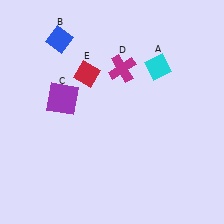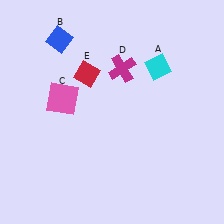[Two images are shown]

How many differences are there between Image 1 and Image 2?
There is 1 difference between the two images.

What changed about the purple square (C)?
In Image 1, C is purple. In Image 2, it changed to pink.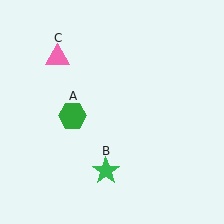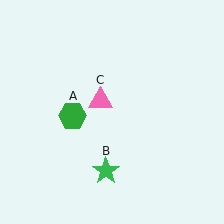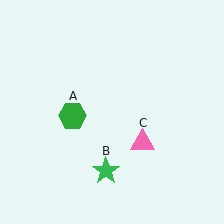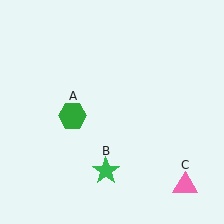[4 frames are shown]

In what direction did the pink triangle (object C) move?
The pink triangle (object C) moved down and to the right.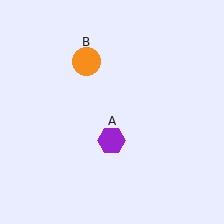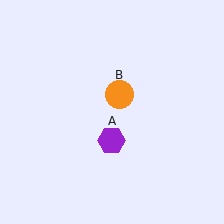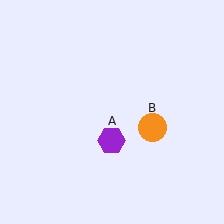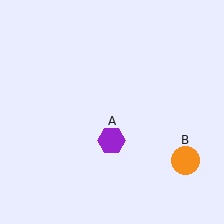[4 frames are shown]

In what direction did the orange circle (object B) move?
The orange circle (object B) moved down and to the right.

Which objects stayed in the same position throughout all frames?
Purple hexagon (object A) remained stationary.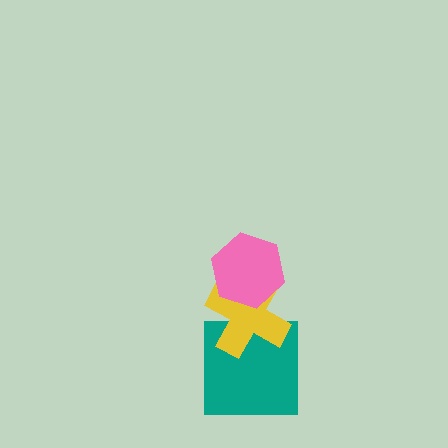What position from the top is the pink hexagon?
The pink hexagon is 1st from the top.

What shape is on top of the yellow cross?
The pink hexagon is on top of the yellow cross.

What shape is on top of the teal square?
The yellow cross is on top of the teal square.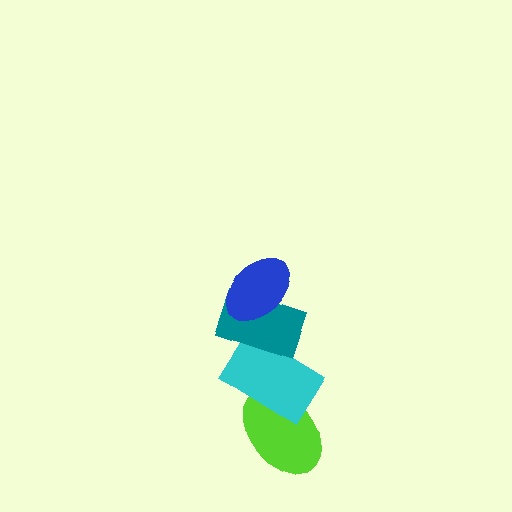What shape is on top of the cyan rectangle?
The teal rectangle is on top of the cyan rectangle.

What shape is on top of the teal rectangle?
The blue ellipse is on top of the teal rectangle.